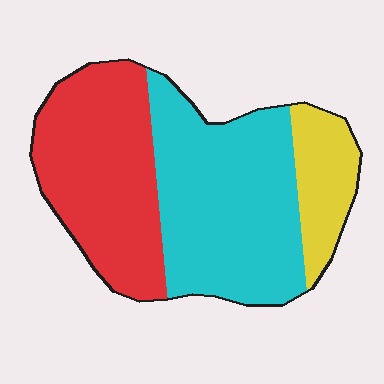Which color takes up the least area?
Yellow, at roughly 15%.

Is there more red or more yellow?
Red.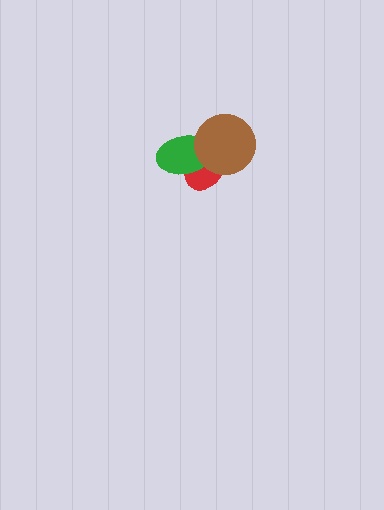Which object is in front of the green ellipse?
The brown circle is in front of the green ellipse.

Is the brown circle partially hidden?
No, no other shape covers it.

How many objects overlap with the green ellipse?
2 objects overlap with the green ellipse.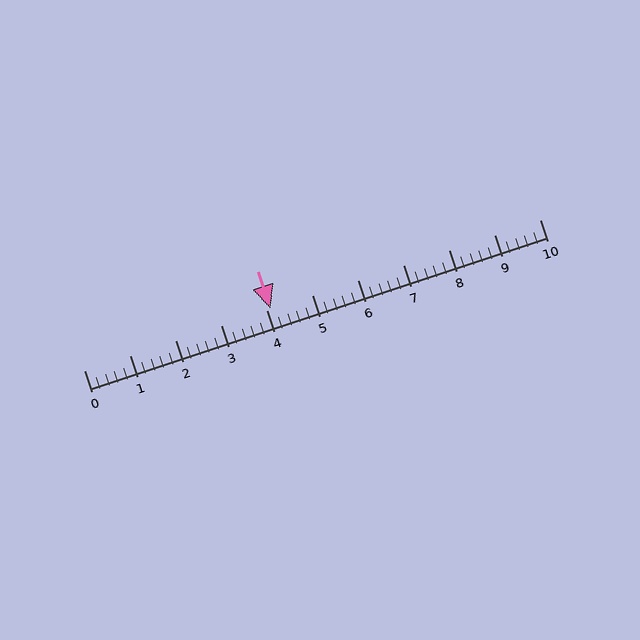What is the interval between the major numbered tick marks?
The major tick marks are spaced 1 units apart.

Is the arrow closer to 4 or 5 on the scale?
The arrow is closer to 4.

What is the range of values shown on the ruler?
The ruler shows values from 0 to 10.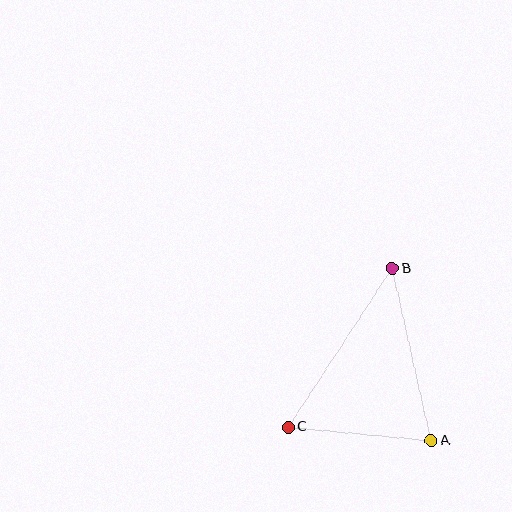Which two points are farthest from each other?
Points B and C are farthest from each other.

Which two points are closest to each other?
Points A and C are closest to each other.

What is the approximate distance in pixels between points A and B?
The distance between A and B is approximately 177 pixels.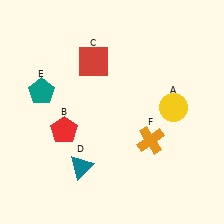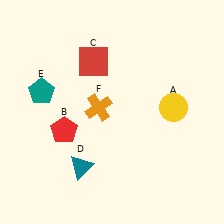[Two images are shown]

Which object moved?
The orange cross (F) moved left.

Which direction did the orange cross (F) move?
The orange cross (F) moved left.